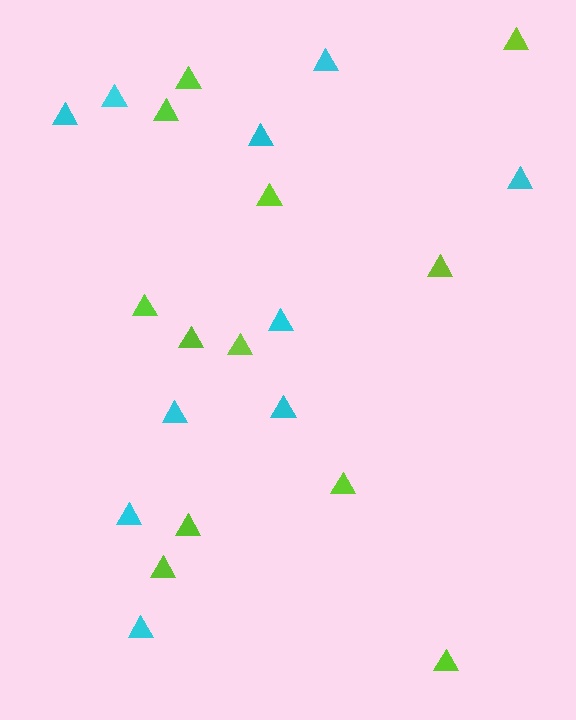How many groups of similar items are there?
There are 2 groups: one group of lime triangles (12) and one group of cyan triangles (10).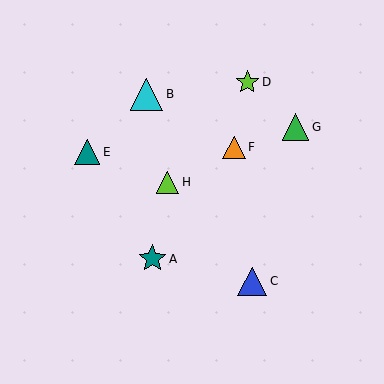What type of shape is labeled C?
Shape C is a blue triangle.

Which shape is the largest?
The cyan triangle (labeled B) is the largest.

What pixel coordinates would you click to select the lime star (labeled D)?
Click at (247, 82) to select the lime star D.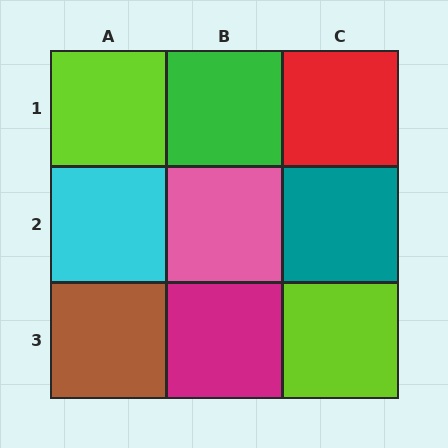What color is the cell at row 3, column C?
Lime.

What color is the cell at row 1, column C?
Red.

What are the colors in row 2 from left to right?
Cyan, pink, teal.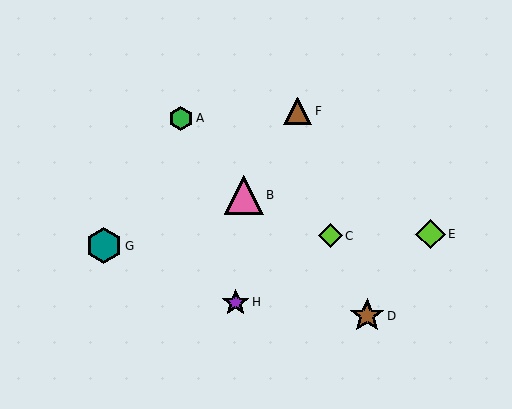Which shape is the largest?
The pink triangle (labeled B) is the largest.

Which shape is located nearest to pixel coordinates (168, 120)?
The green hexagon (labeled A) at (181, 118) is nearest to that location.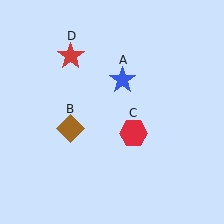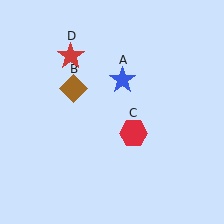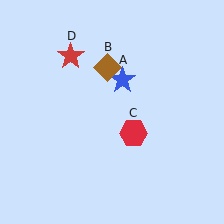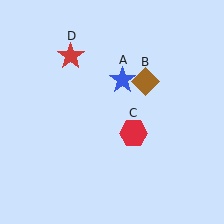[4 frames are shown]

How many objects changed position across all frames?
1 object changed position: brown diamond (object B).